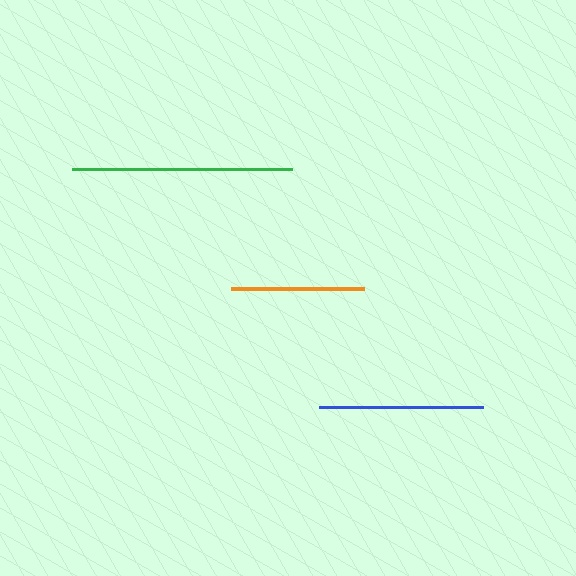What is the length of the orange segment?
The orange segment is approximately 132 pixels long.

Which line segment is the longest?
The green line is the longest at approximately 220 pixels.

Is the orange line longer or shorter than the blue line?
The blue line is longer than the orange line.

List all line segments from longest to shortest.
From longest to shortest: green, blue, orange.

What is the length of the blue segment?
The blue segment is approximately 164 pixels long.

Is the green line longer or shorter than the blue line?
The green line is longer than the blue line.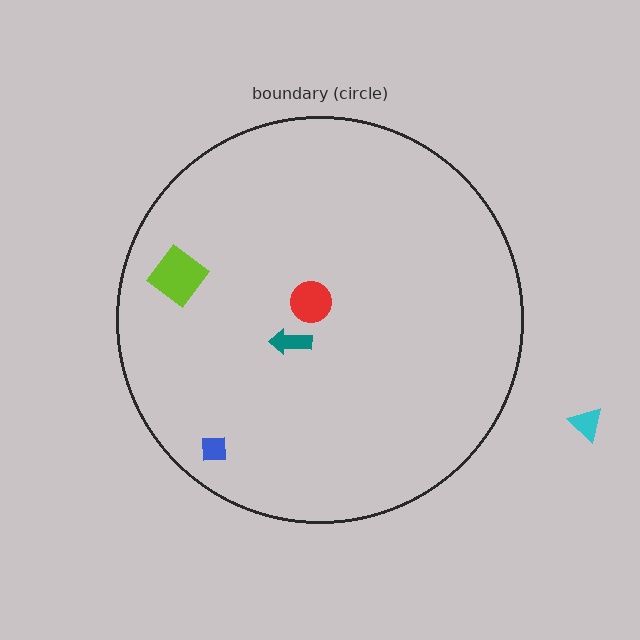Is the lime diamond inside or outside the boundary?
Inside.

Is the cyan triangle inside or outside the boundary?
Outside.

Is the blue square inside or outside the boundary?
Inside.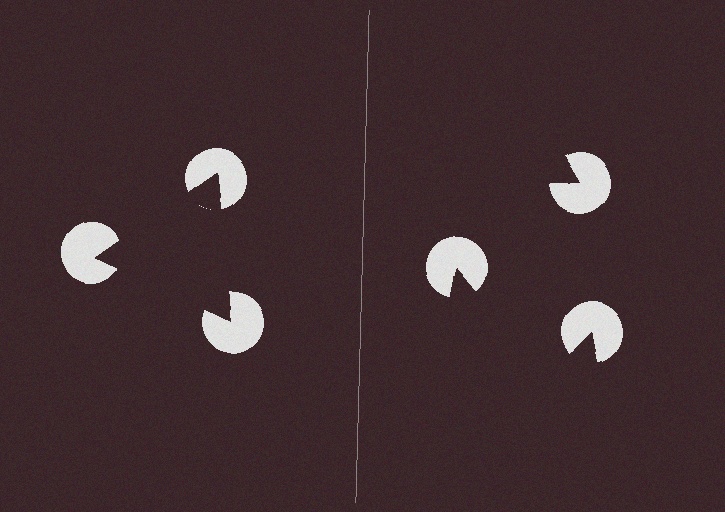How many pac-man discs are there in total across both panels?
6 — 3 on each side.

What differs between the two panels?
The pac-man discs are positioned identically on both sides; only the wedge orientations differ. On the left they align to a triangle; on the right they are misaligned.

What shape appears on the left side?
An illusory triangle.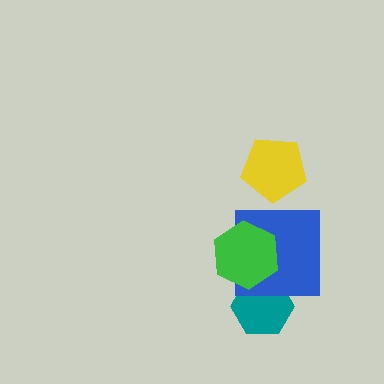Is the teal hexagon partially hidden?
Yes, it is partially covered by another shape.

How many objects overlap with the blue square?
2 objects overlap with the blue square.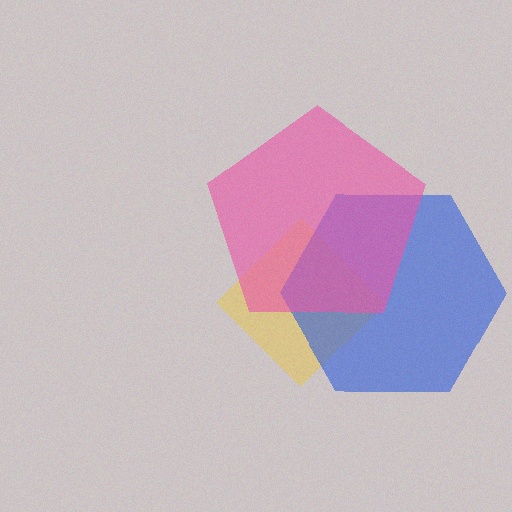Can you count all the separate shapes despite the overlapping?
Yes, there are 3 separate shapes.